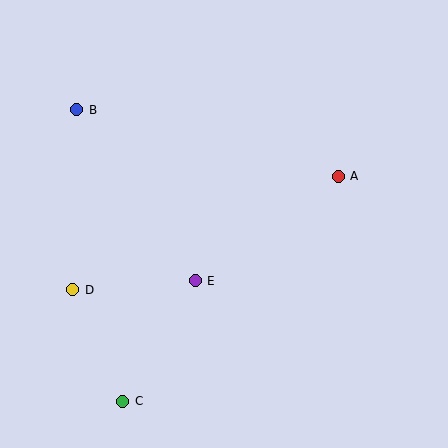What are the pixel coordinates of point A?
Point A is at (338, 176).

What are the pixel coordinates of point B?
Point B is at (77, 110).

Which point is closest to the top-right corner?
Point A is closest to the top-right corner.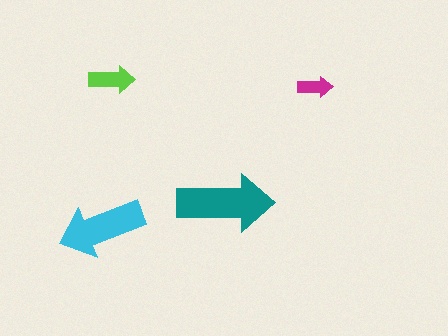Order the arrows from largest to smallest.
the teal one, the cyan one, the lime one, the magenta one.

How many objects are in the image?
There are 4 objects in the image.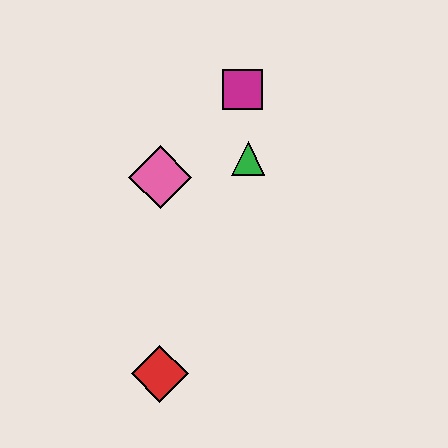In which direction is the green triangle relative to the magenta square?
The green triangle is below the magenta square.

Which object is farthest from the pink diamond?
The red diamond is farthest from the pink diamond.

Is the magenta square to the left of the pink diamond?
No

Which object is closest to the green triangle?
The magenta square is closest to the green triangle.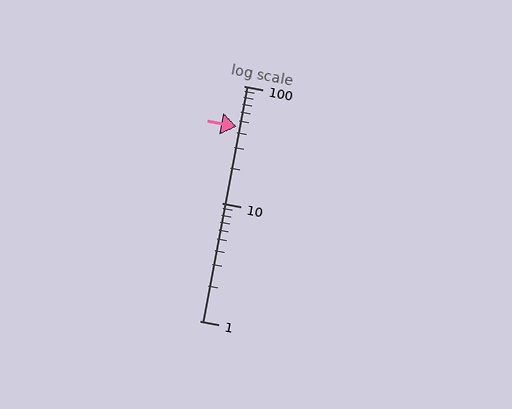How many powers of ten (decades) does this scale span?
The scale spans 2 decades, from 1 to 100.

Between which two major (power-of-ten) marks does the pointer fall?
The pointer is between 10 and 100.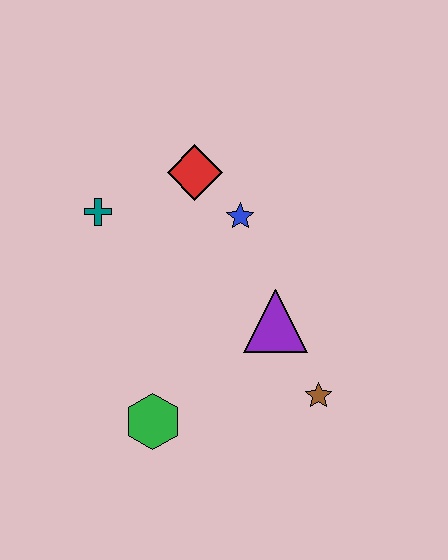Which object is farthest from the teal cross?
The brown star is farthest from the teal cross.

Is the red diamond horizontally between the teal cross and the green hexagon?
No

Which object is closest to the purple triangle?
The brown star is closest to the purple triangle.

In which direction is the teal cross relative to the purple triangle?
The teal cross is to the left of the purple triangle.